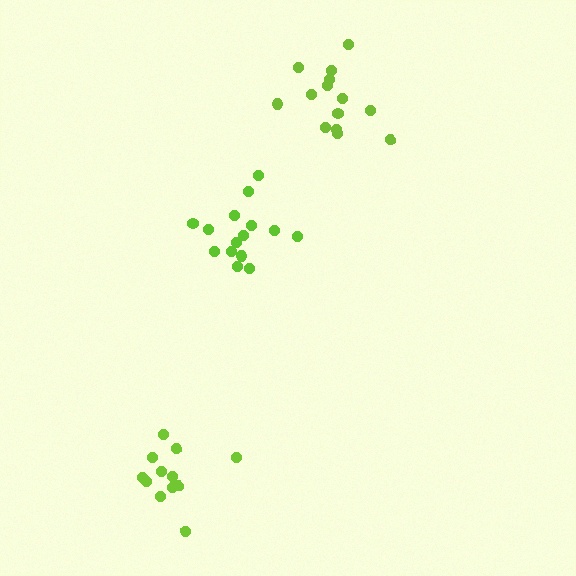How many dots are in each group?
Group 1: 12 dots, Group 2: 15 dots, Group 3: 14 dots (41 total).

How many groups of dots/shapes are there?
There are 3 groups.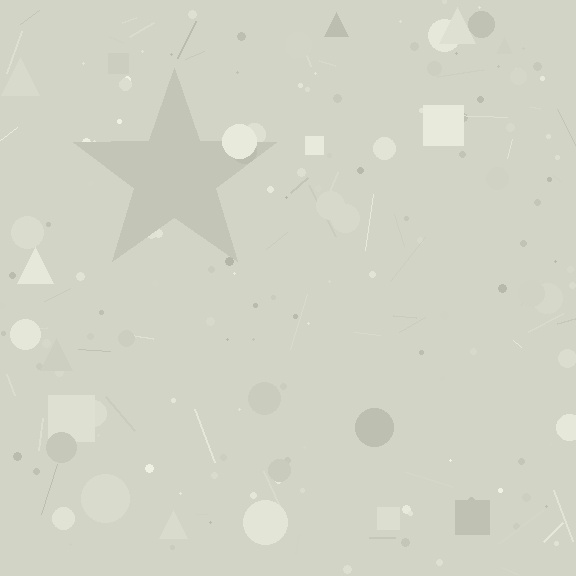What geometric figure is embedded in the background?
A star is embedded in the background.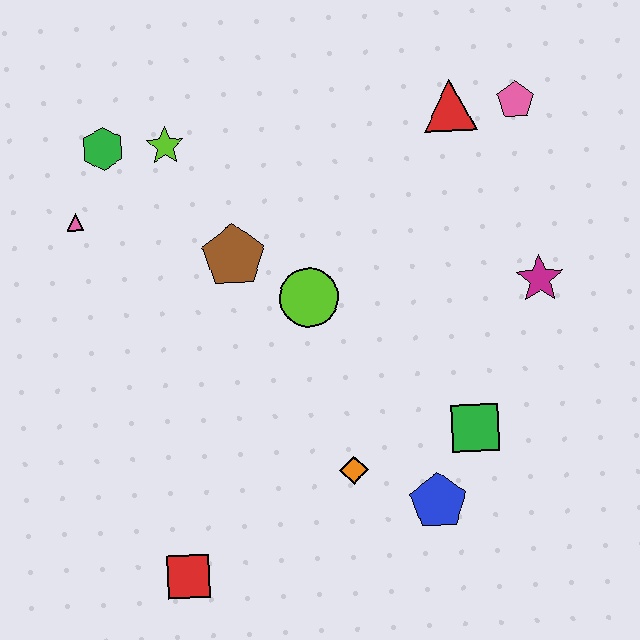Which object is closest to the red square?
The orange diamond is closest to the red square.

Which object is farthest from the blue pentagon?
The green hexagon is farthest from the blue pentagon.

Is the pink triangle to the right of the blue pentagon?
No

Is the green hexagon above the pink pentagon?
No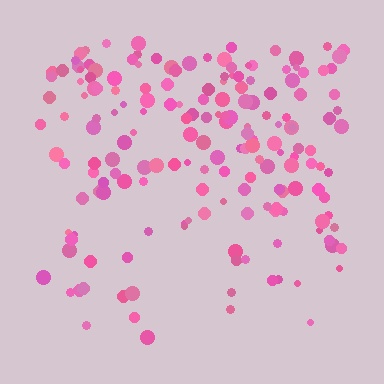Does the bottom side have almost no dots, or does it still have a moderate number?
Still a moderate number, just noticeably fewer than the top.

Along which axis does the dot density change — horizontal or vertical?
Vertical.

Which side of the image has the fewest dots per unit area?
The bottom.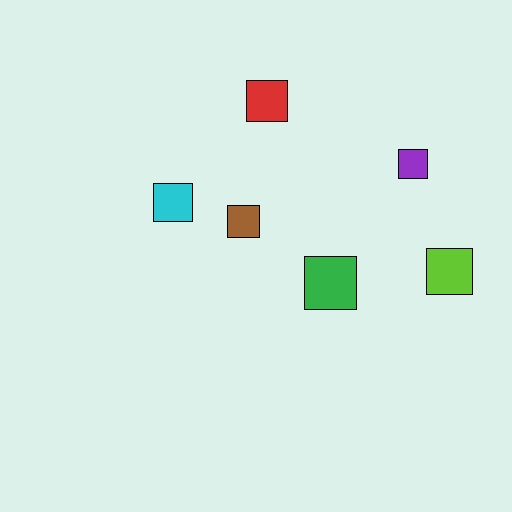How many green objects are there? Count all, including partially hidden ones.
There is 1 green object.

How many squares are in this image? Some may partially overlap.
There are 6 squares.